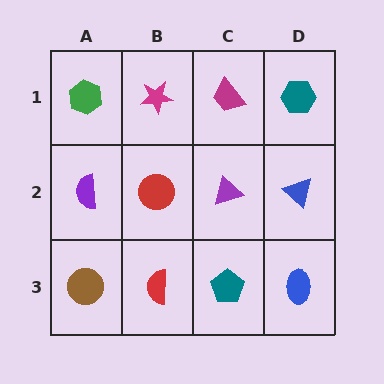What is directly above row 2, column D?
A teal hexagon.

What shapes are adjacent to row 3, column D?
A blue triangle (row 2, column D), a teal pentagon (row 3, column C).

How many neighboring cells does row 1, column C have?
3.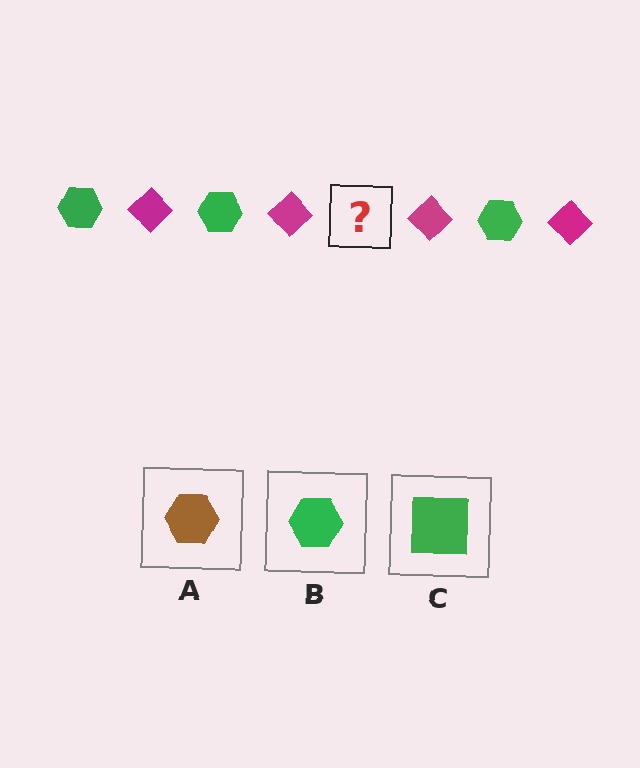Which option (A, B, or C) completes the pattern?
B.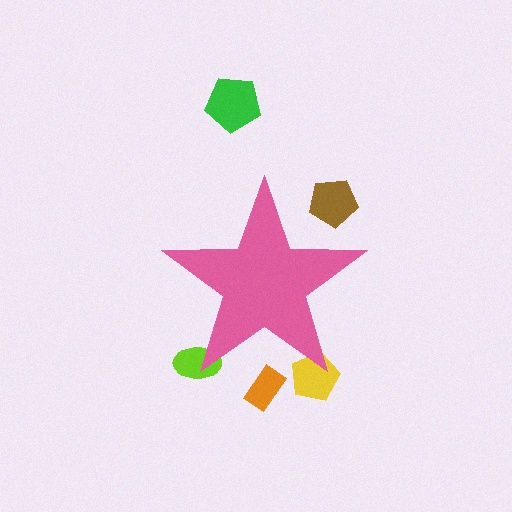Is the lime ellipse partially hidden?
Yes, the lime ellipse is partially hidden behind the pink star.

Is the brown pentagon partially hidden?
Yes, the brown pentagon is partially hidden behind the pink star.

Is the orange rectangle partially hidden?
Yes, the orange rectangle is partially hidden behind the pink star.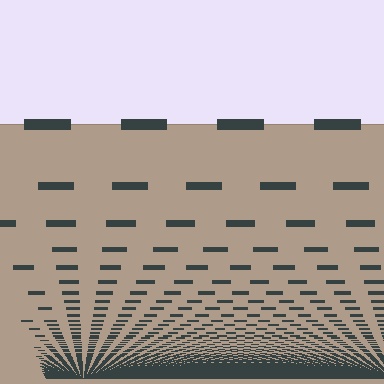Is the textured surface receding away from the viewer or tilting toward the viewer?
The surface appears to tilt toward the viewer. Texture elements get larger and sparser toward the top.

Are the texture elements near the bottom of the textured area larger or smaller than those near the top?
Smaller. The gradient is inverted — elements near the bottom are smaller and denser.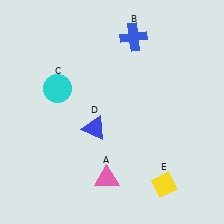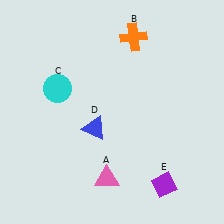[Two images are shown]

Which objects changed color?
B changed from blue to orange. E changed from yellow to purple.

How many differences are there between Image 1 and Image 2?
There are 2 differences between the two images.